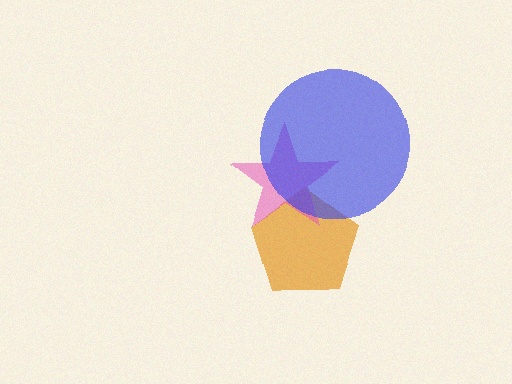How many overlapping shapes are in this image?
There are 3 overlapping shapes in the image.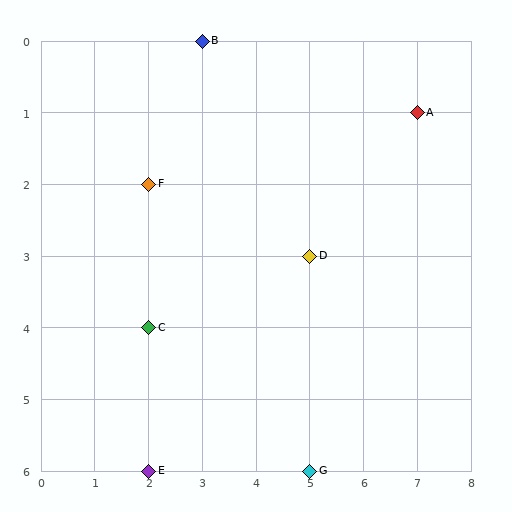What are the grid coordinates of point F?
Point F is at grid coordinates (2, 2).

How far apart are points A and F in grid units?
Points A and F are 5 columns and 1 row apart (about 5.1 grid units diagonally).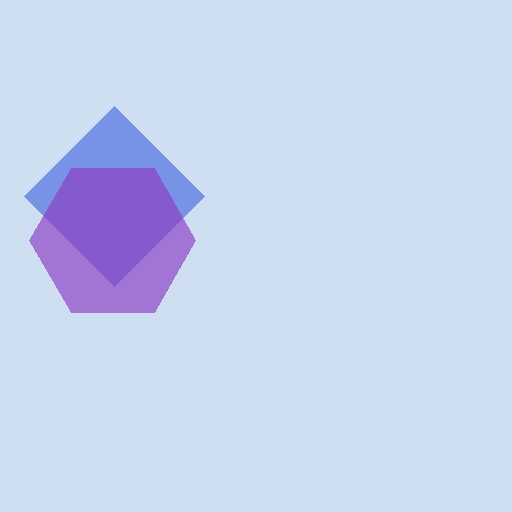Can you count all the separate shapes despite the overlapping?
Yes, there are 2 separate shapes.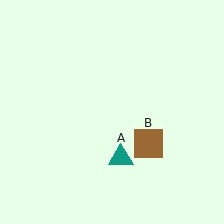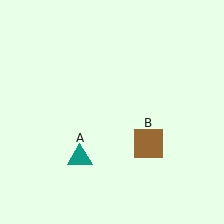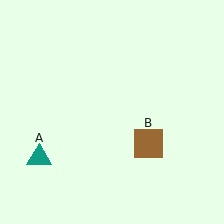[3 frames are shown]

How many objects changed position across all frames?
1 object changed position: teal triangle (object A).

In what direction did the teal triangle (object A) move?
The teal triangle (object A) moved left.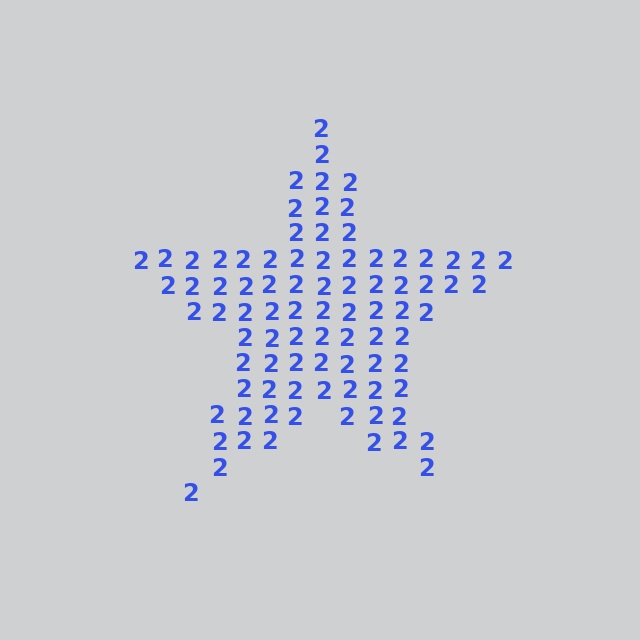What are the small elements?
The small elements are digit 2's.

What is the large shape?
The large shape is a star.